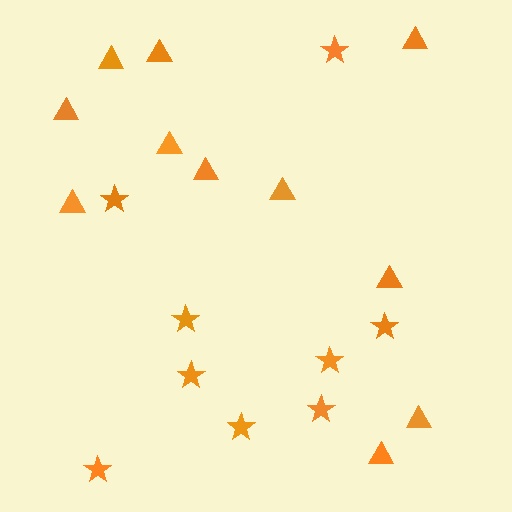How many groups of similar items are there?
There are 2 groups: one group of triangles (11) and one group of stars (9).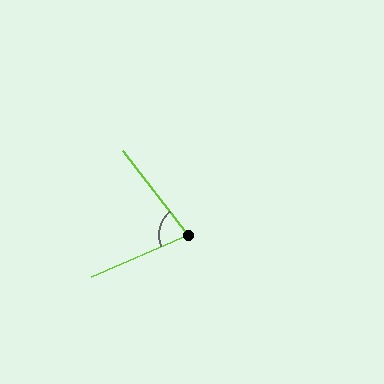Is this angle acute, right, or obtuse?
It is acute.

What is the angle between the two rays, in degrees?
Approximately 75 degrees.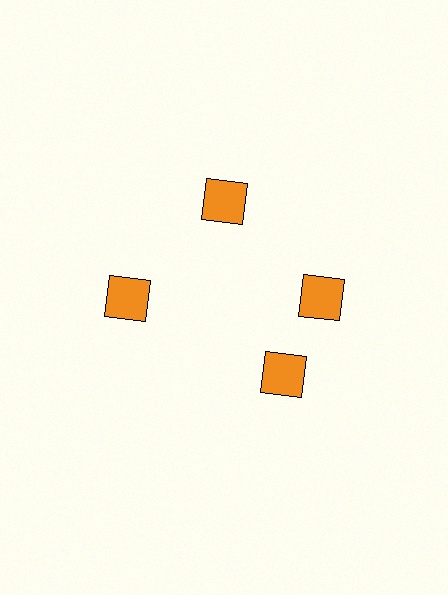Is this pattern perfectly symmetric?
No. The 4 orange squares are arranged in a ring, but one element near the 6 o'clock position is rotated out of alignment along the ring, breaking the 4-fold rotational symmetry.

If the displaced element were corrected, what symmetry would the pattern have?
It would have 4-fold rotational symmetry — the pattern would map onto itself every 90 degrees.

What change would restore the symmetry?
The symmetry would be restored by rotating it back into even spacing with its neighbors so that all 4 squares sit at equal angles and equal distance from the center.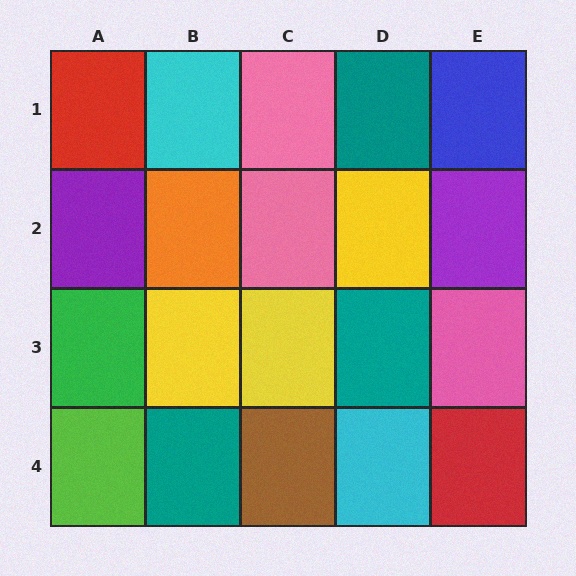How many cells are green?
1 cell is green.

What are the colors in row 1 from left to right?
Red, cyan, pink, teal, blue.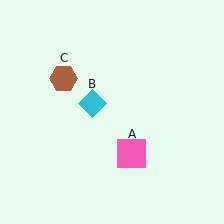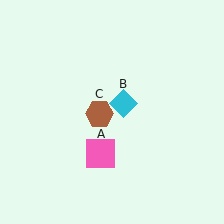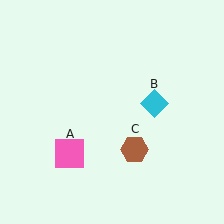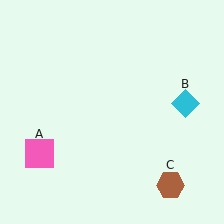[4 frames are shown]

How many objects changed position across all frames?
3 objects changed position: pink square (object A), cyan diamond (object B), brown hexagon (object C).